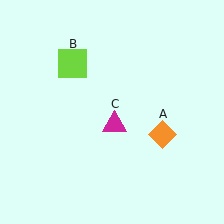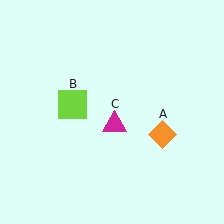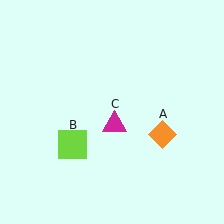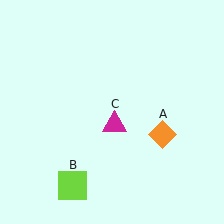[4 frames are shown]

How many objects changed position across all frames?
1 object changed position: lime square (object B).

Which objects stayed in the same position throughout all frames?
Orange diamond (object A) and magenta triangle (object C) remained stationary.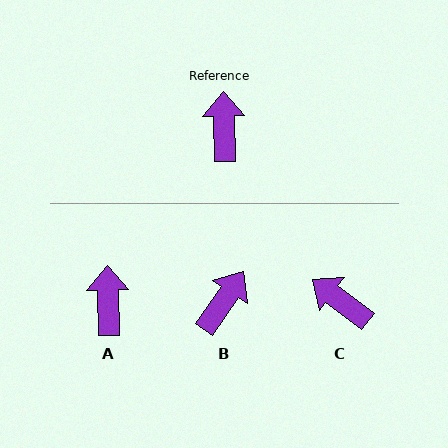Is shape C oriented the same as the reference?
No, it is off by about 52 degrees.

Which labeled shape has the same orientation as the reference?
A.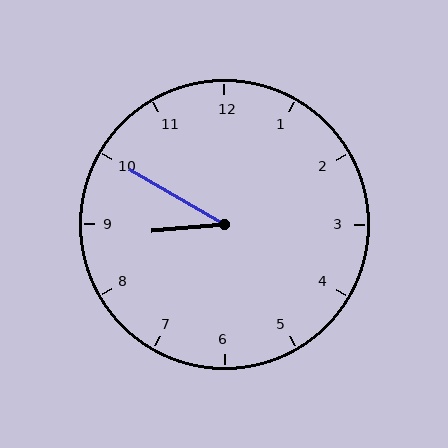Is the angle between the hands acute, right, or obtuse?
It is acute.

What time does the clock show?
8:50.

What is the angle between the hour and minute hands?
Approximately 35 degrees.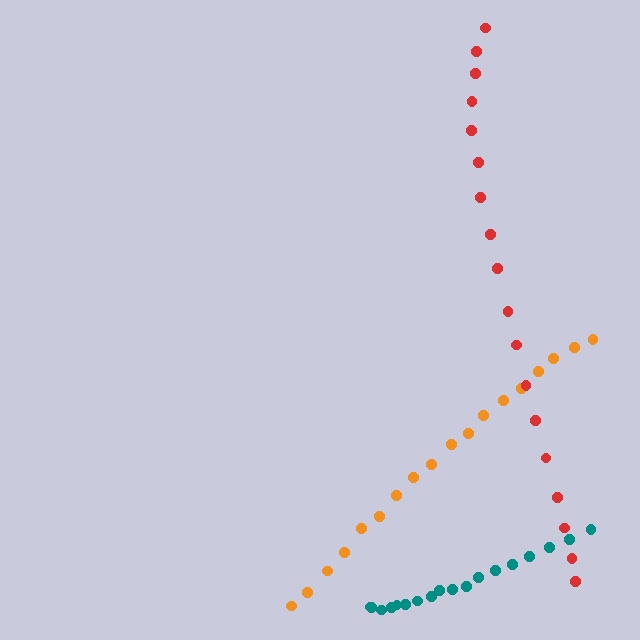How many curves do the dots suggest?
There are 3 distinct paths.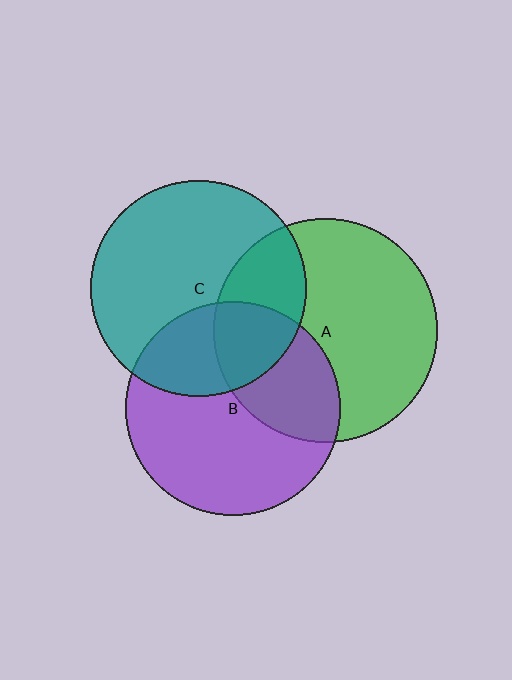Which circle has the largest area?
Circle A (green).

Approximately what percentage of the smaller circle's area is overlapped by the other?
Approximately 30%.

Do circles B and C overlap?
Yes.